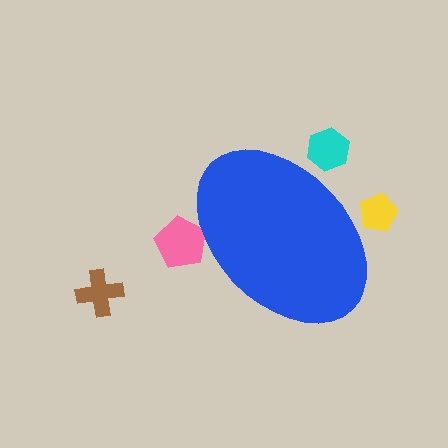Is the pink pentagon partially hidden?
Yes, the pink pentagon is partially hidden behind the blue ellipse.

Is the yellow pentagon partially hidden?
Yes, the yellow pentagon is partially hidden behind the blue ellipse.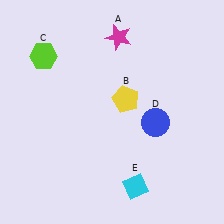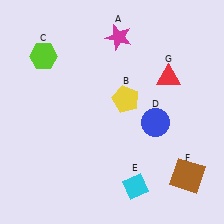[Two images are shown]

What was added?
A brown square (F), a red triangle (G) were added in Image 2.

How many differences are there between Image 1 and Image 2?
There are 2 differences between the two images.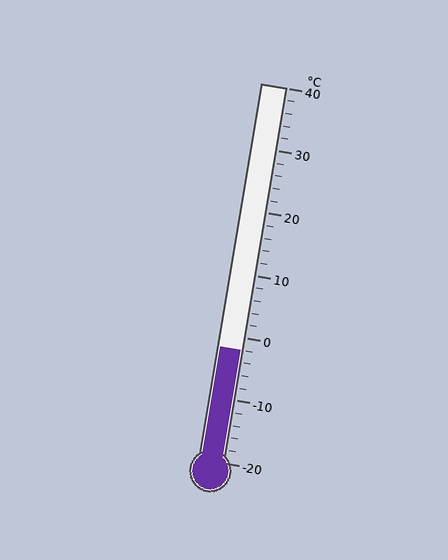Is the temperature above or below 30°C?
The temperature is below 30°C.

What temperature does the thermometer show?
The thermometer shows approximately -2°C.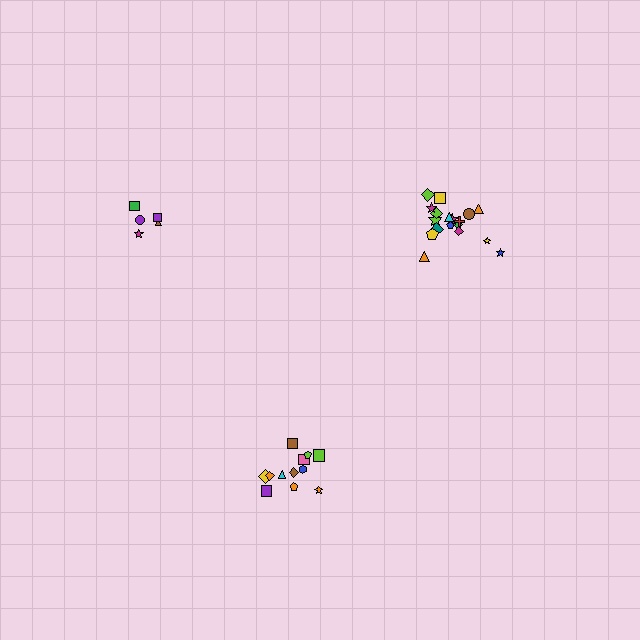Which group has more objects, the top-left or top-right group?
The top-right group.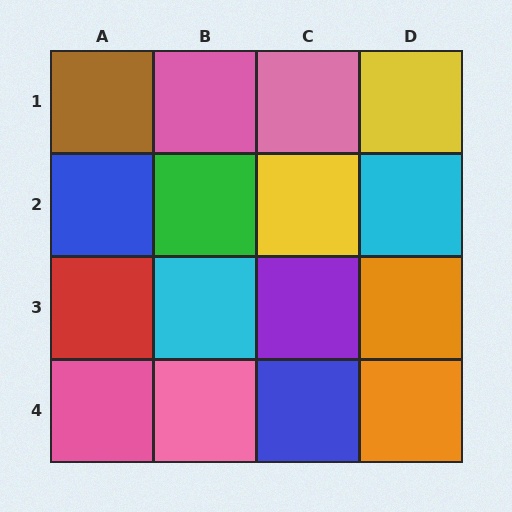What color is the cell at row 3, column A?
Red.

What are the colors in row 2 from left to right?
Blue, green, yellow, cyan.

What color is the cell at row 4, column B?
Pink.